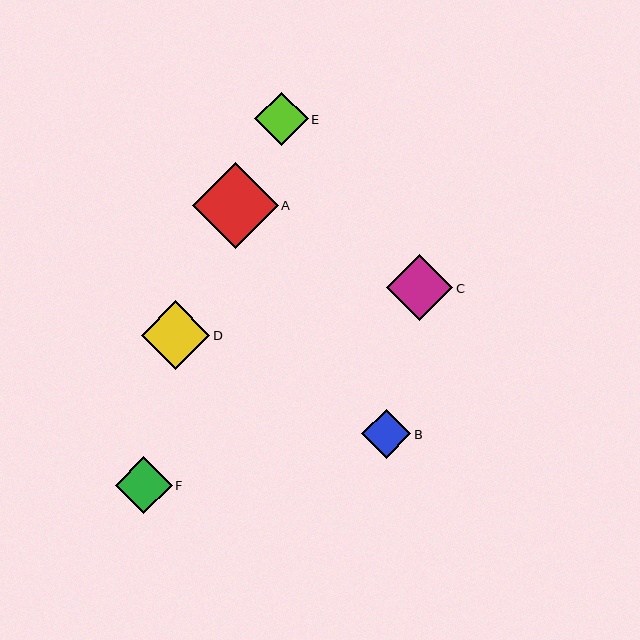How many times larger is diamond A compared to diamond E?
Diamond A is approximately 1.6 times the size of diamond E.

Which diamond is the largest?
Diamond A is the largest with a size of approximately 86 pixels.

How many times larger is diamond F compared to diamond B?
Diamond F is approximately 1.2 times the size of diamond B.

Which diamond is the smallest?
Diamond B is the smallest with a size of approximately 49 pixels.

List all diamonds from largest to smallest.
From largest to smallest: A, D, C, F, E, B.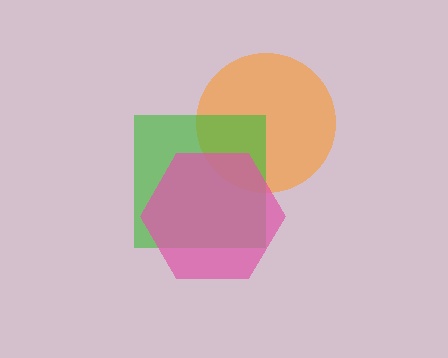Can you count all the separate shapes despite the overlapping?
Yes, there are 3 separate shapes.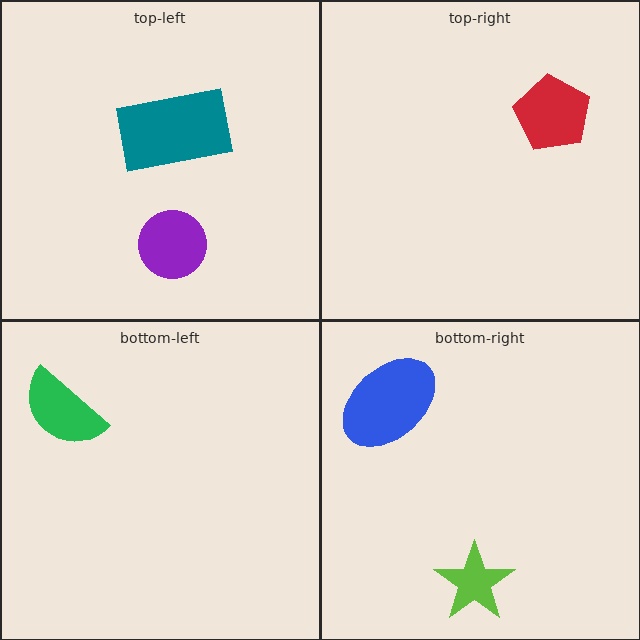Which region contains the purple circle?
The top-left region.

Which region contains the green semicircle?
The bottom-left region.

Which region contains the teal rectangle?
The top-left region.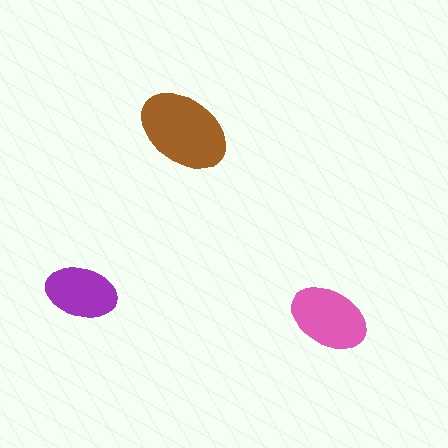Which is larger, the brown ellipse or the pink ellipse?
The brown one.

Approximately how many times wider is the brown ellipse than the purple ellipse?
About 1.5 times wider.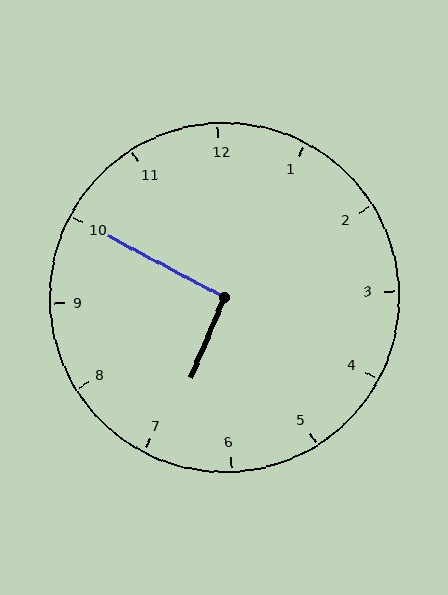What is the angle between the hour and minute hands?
Approximately 95 degrees.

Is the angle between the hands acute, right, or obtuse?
It is right.